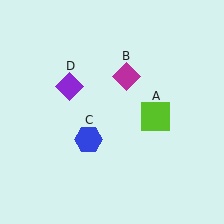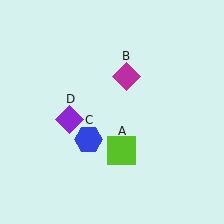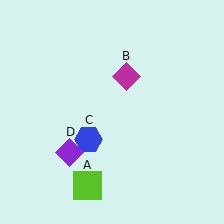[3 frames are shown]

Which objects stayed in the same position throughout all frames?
Magenta diamond (object B) and blue hexagon (object C) remained stationary.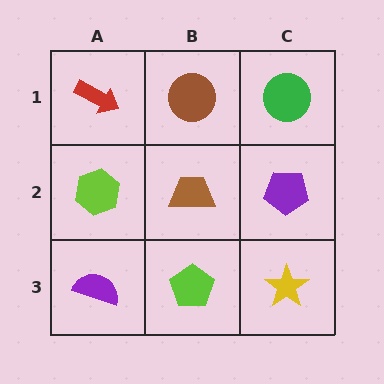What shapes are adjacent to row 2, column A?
A red arrow (row 1, column A), a purple semicircle (row 3, column A), a brown trapezoid (row 2, column B).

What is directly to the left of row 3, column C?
A lime pentagon.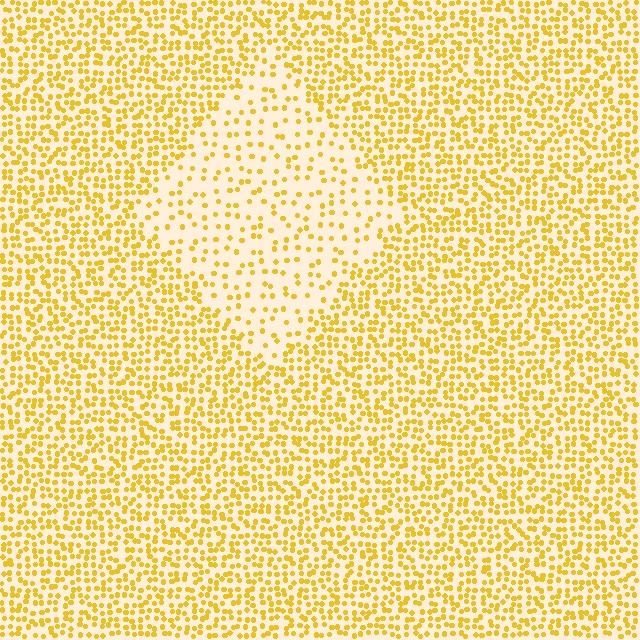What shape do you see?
I see a diamond.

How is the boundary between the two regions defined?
The boundary is defined by a change in element density (approximately 2.4x ratio). All elements are the same color, size, and shape.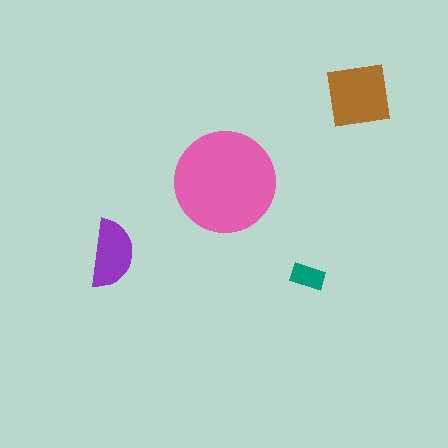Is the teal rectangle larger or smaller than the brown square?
Smaller.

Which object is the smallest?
The teal rectangle.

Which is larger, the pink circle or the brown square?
The pink circle.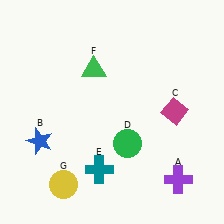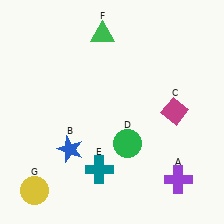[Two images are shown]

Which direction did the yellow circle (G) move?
The yellow circle (G) moved left.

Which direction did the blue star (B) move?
The blue star (B) moved right.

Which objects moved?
The objects that moved are: the blue star (B), the green triangle (F), the yellow circle (G).